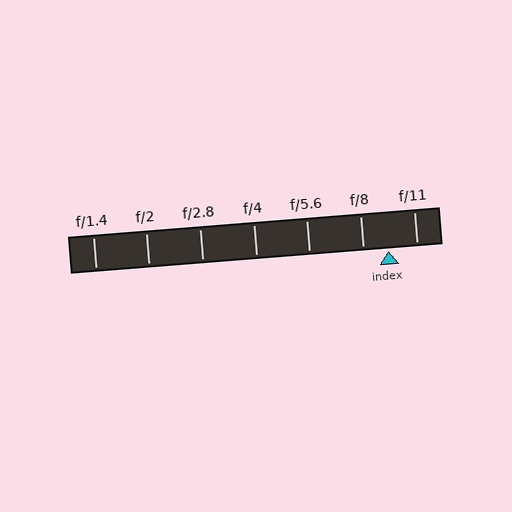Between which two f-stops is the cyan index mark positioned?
The index mark is between f/8 and f/11.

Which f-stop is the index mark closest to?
The index mark is closest to f/8.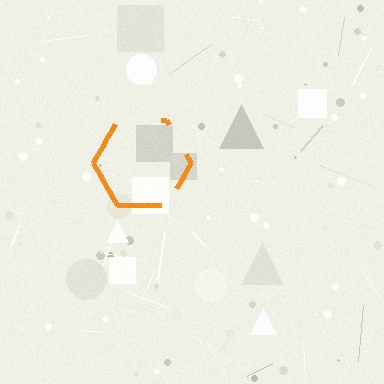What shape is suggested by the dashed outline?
The dashed outline suggests a hexagon.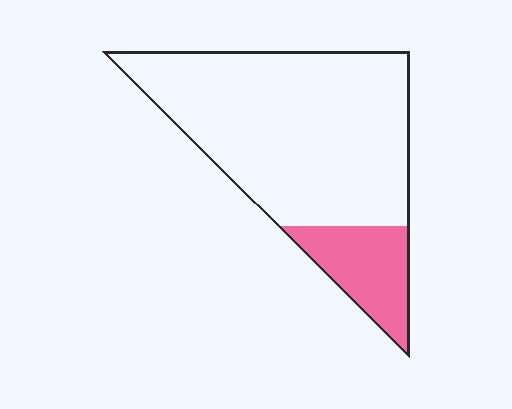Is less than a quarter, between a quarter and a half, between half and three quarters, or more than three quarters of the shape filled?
Less than a quarter.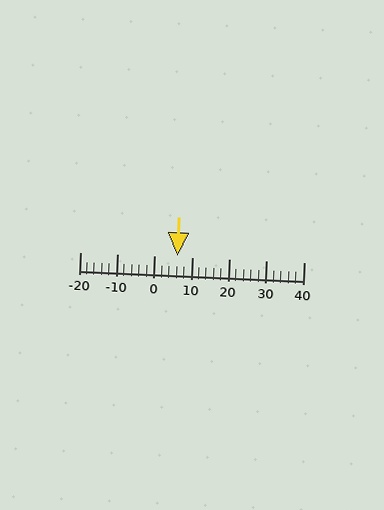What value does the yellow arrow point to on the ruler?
The yellow arrow points to approximately 6.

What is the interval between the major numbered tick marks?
The major tick marks are spaced 10 units apart.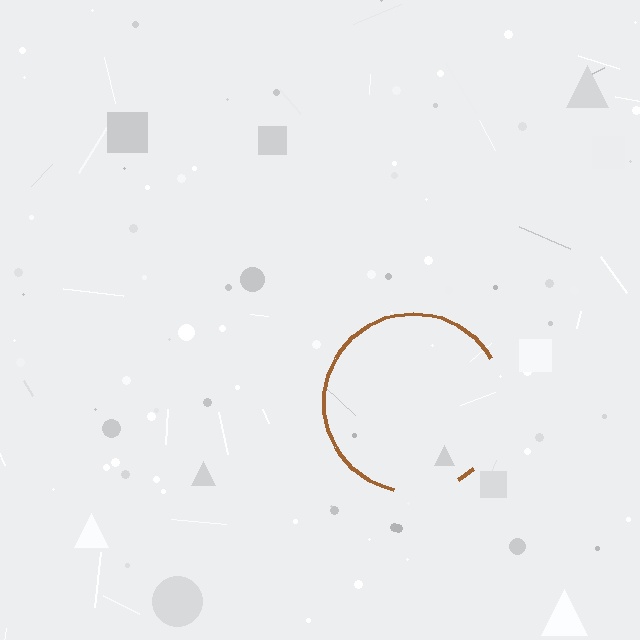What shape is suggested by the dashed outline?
The dashed outline suggests a circle.